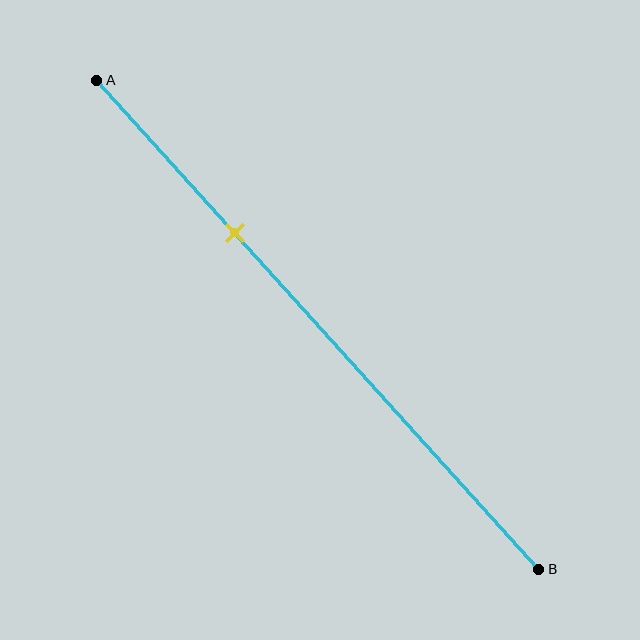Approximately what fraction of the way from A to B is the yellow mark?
The yellow mark is approximately 30% of the way from A to B.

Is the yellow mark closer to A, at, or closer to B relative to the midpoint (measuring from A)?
The yellow mark is closer to point A than the midpoint of segment AB.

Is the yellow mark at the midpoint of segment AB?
No, the mark is at about 30% from A, not at the 50% midpoint.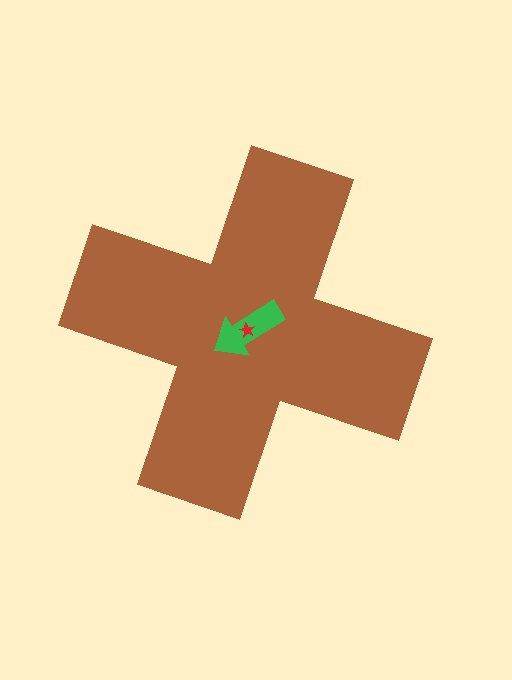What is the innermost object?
The red star.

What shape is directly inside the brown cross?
The green arrow.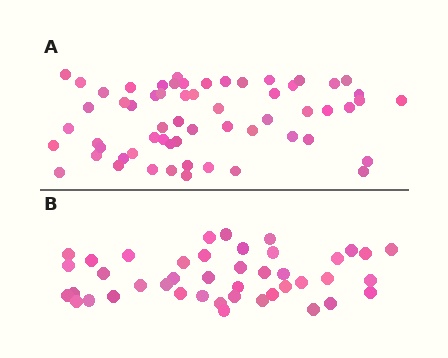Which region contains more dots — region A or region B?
Region A (the top region) has more dots.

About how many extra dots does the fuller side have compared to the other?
Region A has approximately 15 more dots than region B.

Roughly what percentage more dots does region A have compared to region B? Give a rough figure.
About 40% more.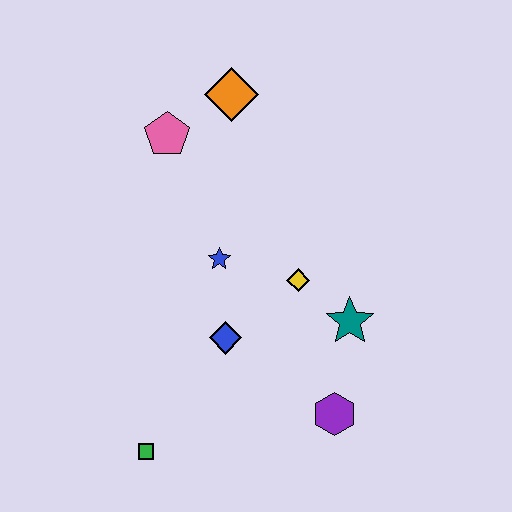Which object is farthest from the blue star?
The green square is farthest from the blue star.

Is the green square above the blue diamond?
No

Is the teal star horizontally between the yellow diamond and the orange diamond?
No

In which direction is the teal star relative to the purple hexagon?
The teal star is above the purple hexagon.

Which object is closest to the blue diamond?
The blue star is closest to the blue diamond.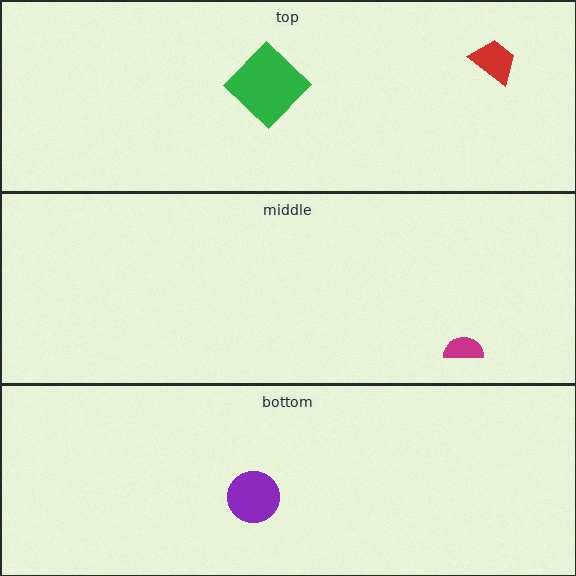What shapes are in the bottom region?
The purple circle.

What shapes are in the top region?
The green diamond, the red trapezoid.